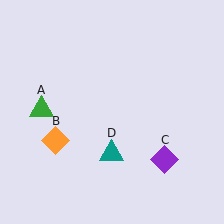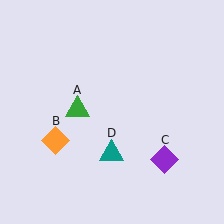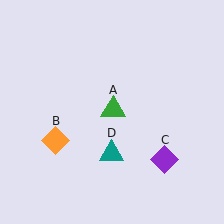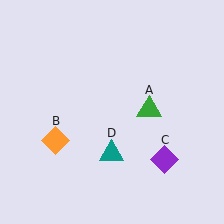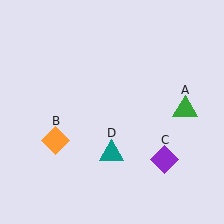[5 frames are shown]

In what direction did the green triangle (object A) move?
The green triangle (object A) moved right.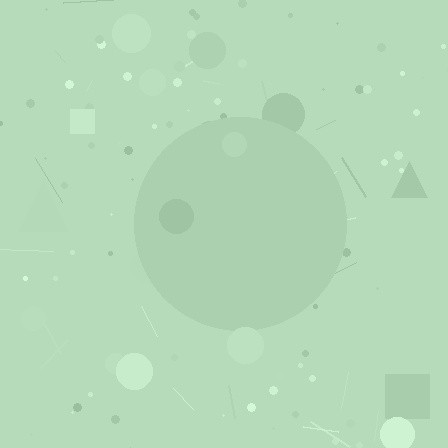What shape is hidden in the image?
A circle is hidden in the image.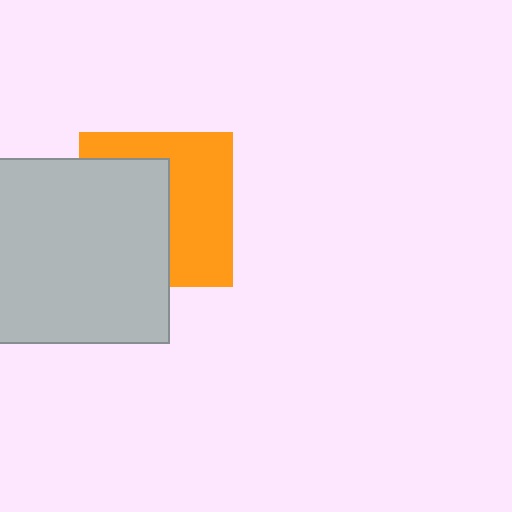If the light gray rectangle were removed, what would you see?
You would see the complete orange square.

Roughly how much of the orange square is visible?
About half of it is visible (roughly 51%).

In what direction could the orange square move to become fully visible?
The orange square could move right. That would shift it out from behind the light gray rectangle entirely.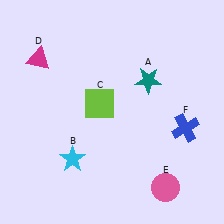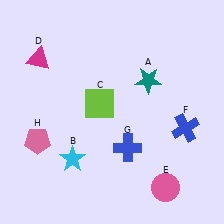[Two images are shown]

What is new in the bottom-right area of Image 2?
A blue cross (G) was added in the bottom-right area of Image 2.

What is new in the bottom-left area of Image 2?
A pink pentagon (H) was added in the bottom-left area of Image 2.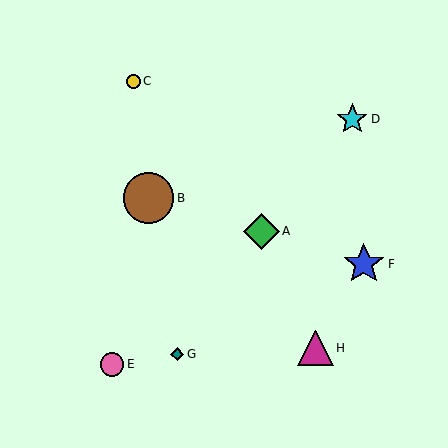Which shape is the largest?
The brown circle (labeled B) is the largest.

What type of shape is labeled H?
Shape H is a magenta triangle.